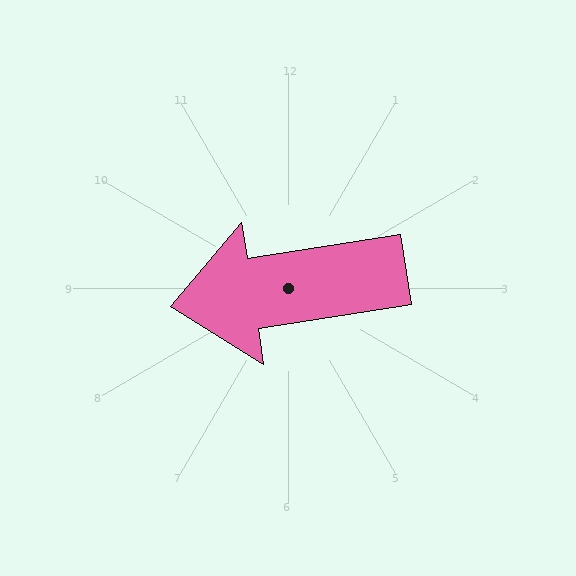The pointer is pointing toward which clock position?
Roughly 9 o'clock.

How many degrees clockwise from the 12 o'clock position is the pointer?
Approximately 261 degrees.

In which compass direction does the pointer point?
West.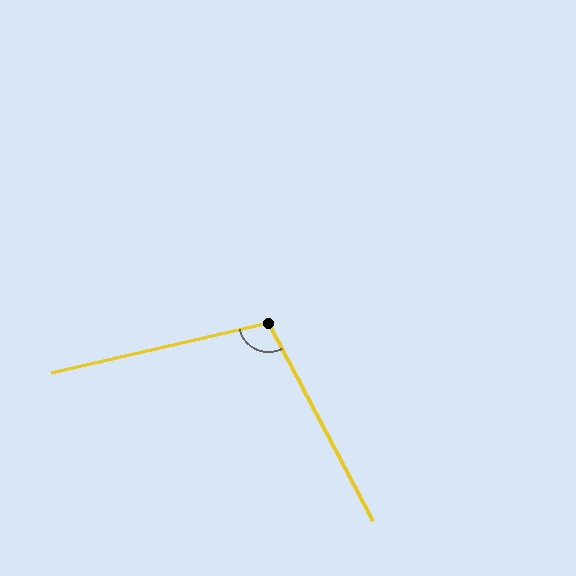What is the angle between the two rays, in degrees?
Approximately 105 degrees.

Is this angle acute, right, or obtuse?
It is obtuse.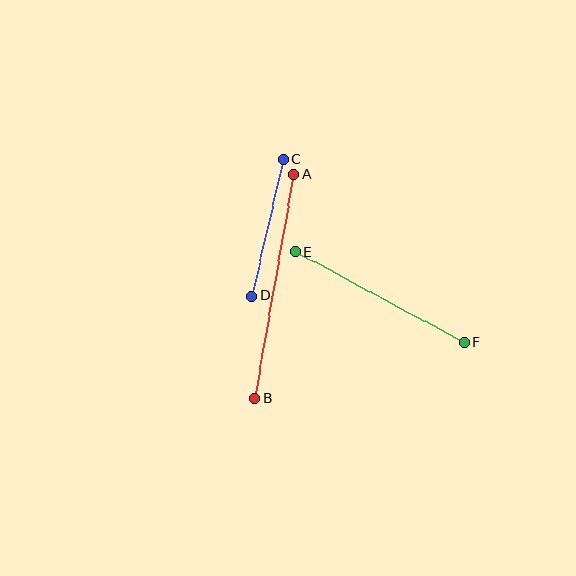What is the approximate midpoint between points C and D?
The midpoint is at approximately (267, 228) pixels.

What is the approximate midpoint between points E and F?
The midpoint is at approximately (380, 297) pixels.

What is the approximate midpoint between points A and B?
The midpoint is at approximately (274, 286) pixels.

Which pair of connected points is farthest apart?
Points A and B are farthest apart.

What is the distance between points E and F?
The distance is approximately 191 pixels.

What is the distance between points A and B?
The distance is approximately 227 pixels.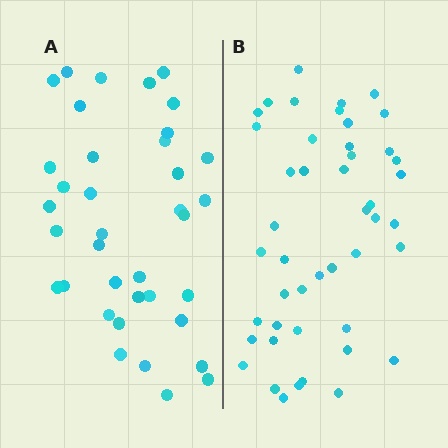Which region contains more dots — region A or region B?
Region B (the right region) has more dots.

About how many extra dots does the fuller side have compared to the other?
Region B has roughly 8 or so more dots than region A.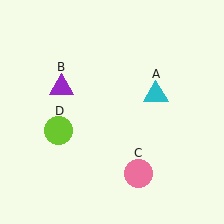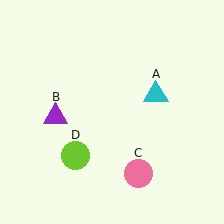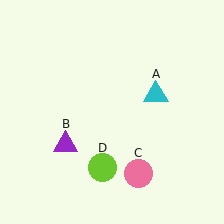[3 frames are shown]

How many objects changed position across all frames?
2 objects changed position: purple triangle (object B), lime circle (object D).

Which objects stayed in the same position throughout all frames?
Cyan triangle (object A) and pink circle (object C) remained stationary.